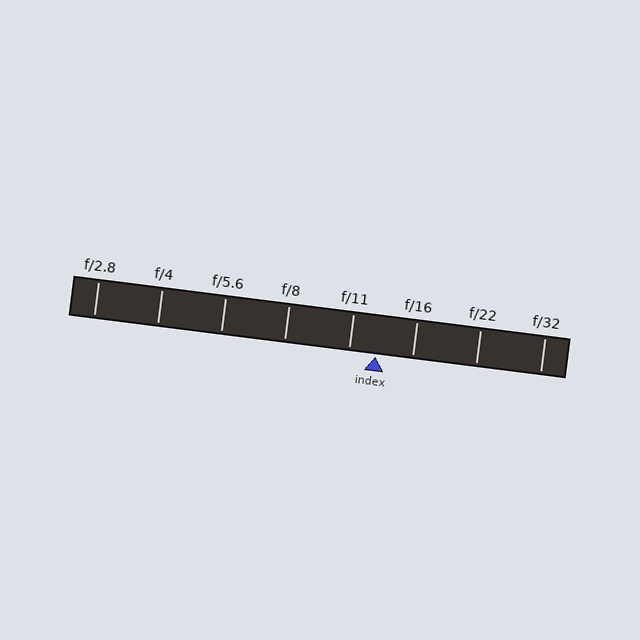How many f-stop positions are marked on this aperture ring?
There are 8 f-stop positions marked.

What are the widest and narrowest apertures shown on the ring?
The widest aperture shown is f/2.8 and the narrowest is f/32.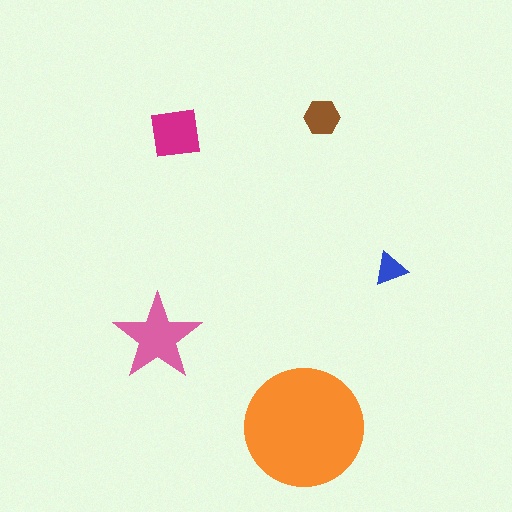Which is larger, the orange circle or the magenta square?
The orange circle.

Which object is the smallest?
The blue triangle.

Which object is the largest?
The orange circle.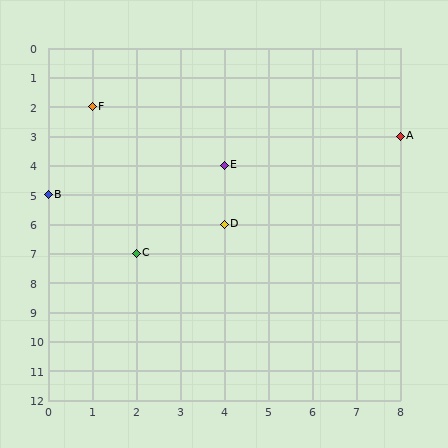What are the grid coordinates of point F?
Point F is at grid coordinates (1, 2).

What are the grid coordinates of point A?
Point A is at grid coordinates (8, 3).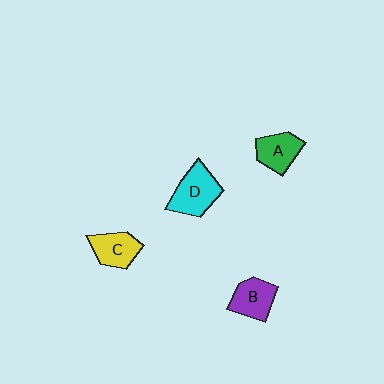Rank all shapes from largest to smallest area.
From largest to smallest: D (cyan), B (purple), C (yellow), A (green).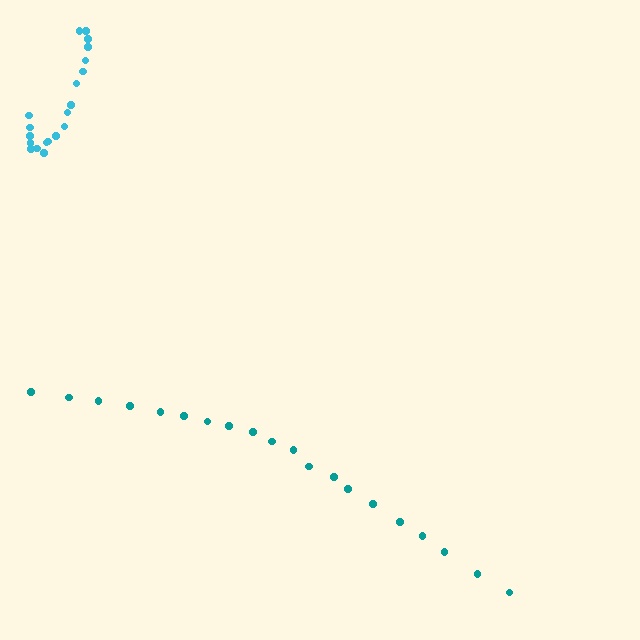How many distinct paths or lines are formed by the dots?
There are 2 distinct paths.